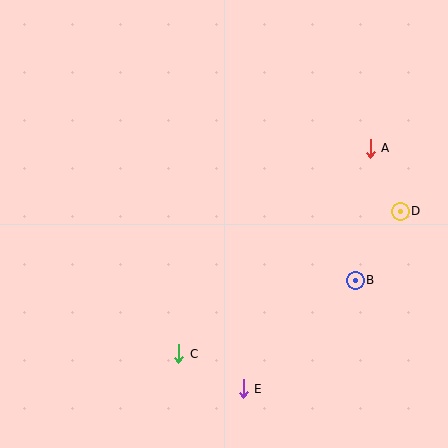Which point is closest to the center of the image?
Point C at (179, 354) is closest to the center.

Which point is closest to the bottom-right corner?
Point B is closest to the bottom-right corner.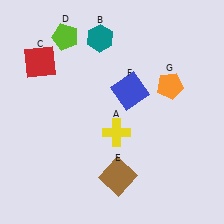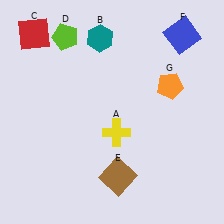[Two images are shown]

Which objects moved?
The objects that moved are: the red square (C), the blue square (F).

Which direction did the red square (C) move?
The red square (C) moved up.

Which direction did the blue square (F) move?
The blue square (F) moved up.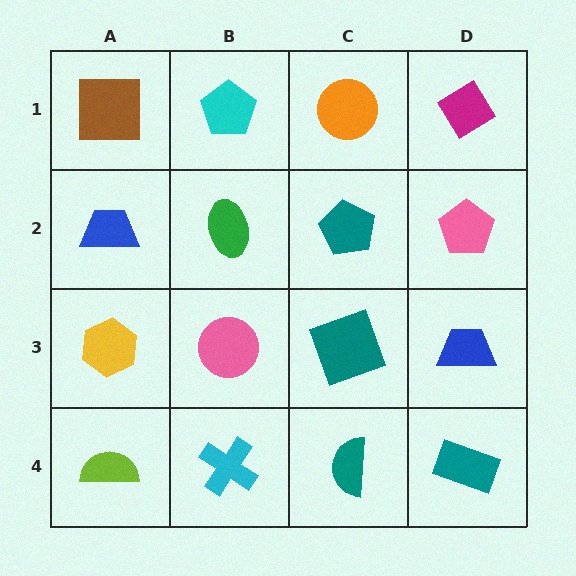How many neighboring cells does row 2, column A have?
3.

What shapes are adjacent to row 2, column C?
An orange circle (row 1, column C), a teal square (row 3, column C), a green ellipse (row 2, column B), a pink pentagon (row 2, column D).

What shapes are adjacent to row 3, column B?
A green ellipse (row 2, column B), a cyan cross (row 4, column B), a yellow hexagon (row 3, column A), a teal square (row 3, column C).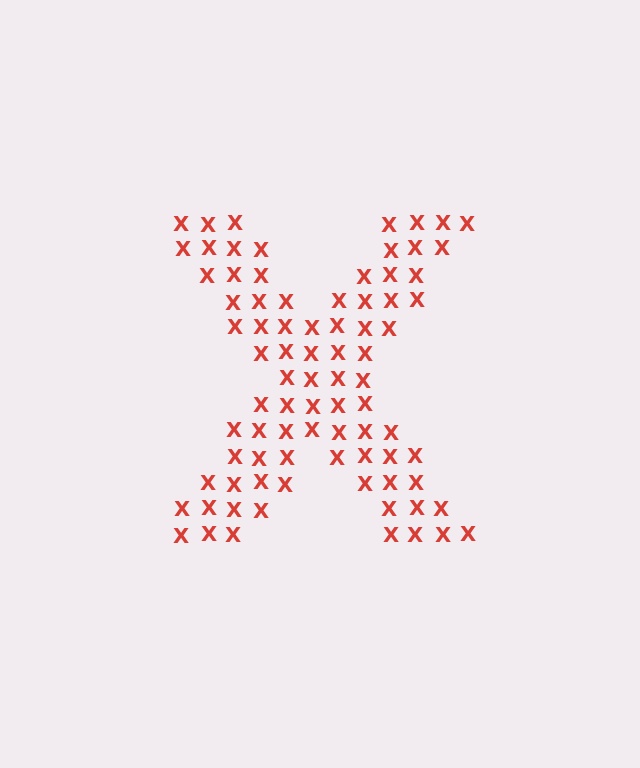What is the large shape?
The large shape is the letter X.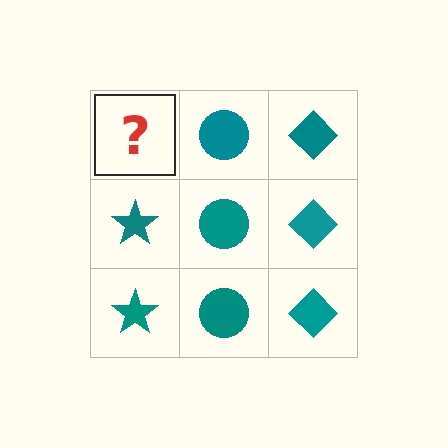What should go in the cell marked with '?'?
The missing cell should contain a teal star.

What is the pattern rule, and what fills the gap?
The rule is that each column has a consistent shape. The gap should be filled with a teal star.